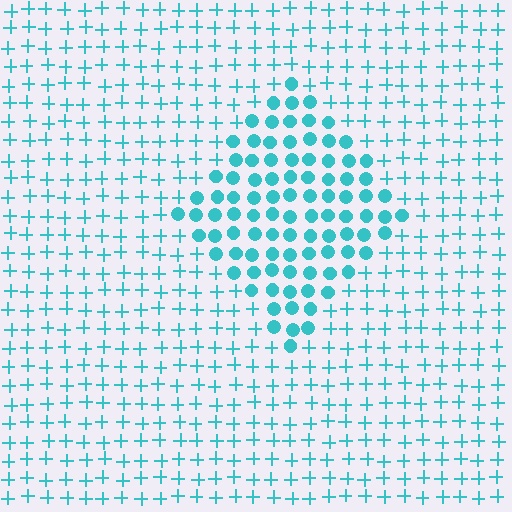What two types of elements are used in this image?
The image uses circles inside the diamond region and plus signs outside it.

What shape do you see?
I see a diamond.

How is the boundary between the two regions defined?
The boundary is defined by a change in element shape: circles inside vs. plus signs outside. All elements share the same color and spacing.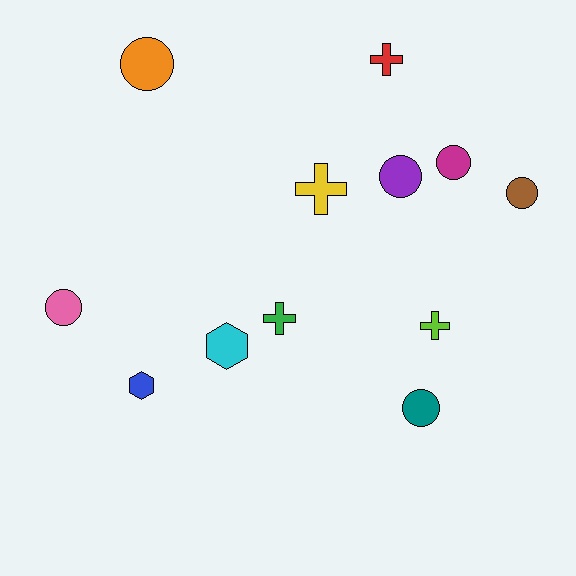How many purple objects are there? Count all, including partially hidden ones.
There is 1 purple object.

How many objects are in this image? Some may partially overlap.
There are 12 objects.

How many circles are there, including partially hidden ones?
There are 6 circles.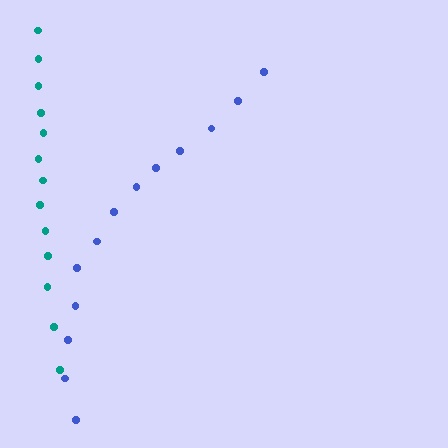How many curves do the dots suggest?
There are 2 distinct paths.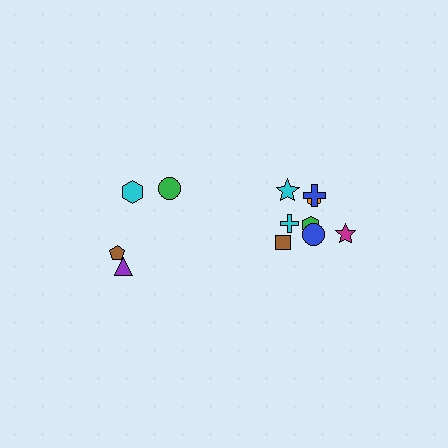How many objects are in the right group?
There are 8 objects.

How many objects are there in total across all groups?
There are 12 objects.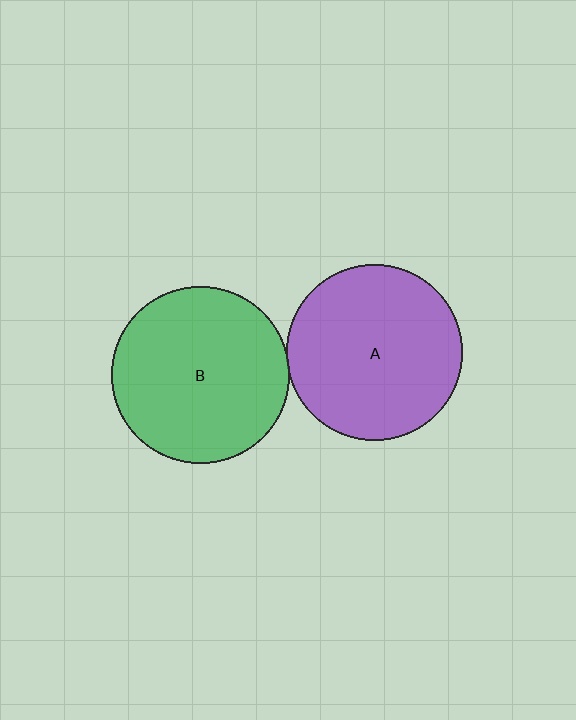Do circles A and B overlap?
Yes.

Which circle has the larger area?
Circle B (green).